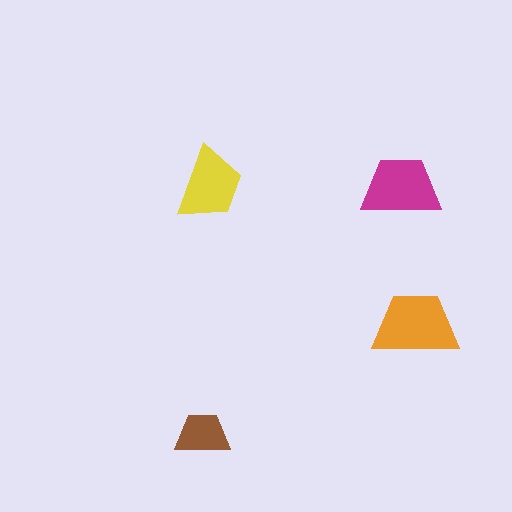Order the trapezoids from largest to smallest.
the orange one, the magenta one, the yellow one, the brown one.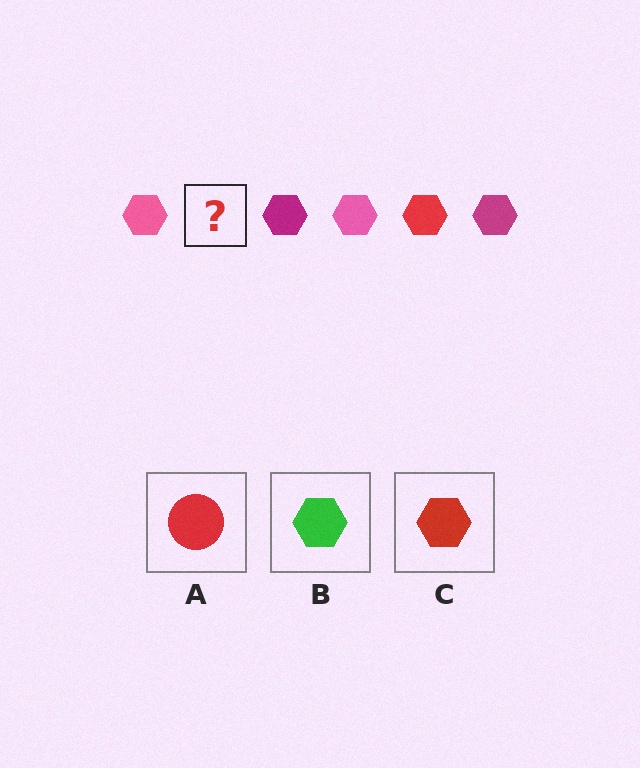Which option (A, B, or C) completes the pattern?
C.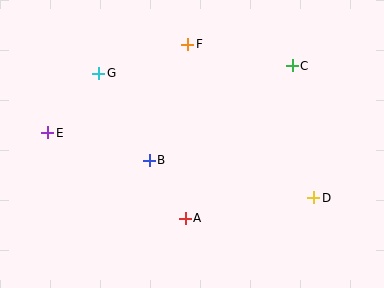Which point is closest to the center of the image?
Point B at (149, 160) is closest to the center.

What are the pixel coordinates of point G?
Point G is at (99, 73).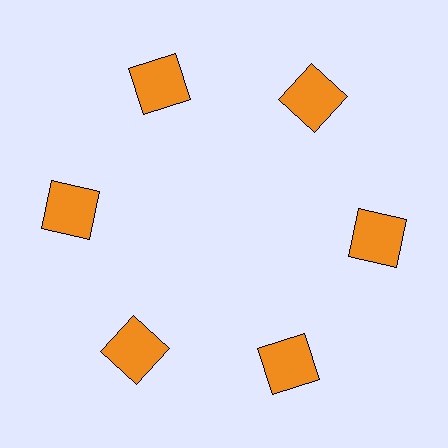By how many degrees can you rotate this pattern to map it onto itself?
The pattern maps onto itself every 60 degrees of rotation.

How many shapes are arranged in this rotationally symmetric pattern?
There are 6 shapes, arranged in 6 groups of 1.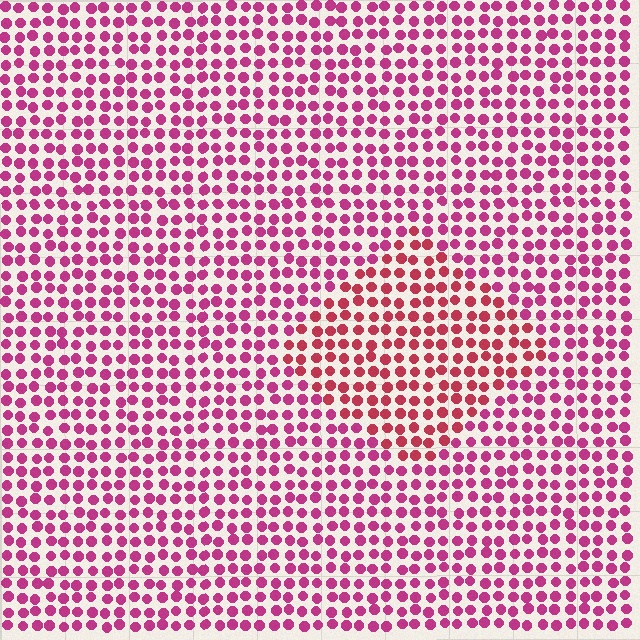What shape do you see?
I see a diamond.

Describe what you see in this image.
The image is filled with small magenta elements in a uniform arrangement. A diamond-shaped region is visible where the elements are tinted to a slightly different hue, forming a subtle color boundary.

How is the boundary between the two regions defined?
The boundary is defined purely by a slight shift in hue (about 24 degrees). Spacing, size, and orientation are identical on both sides.